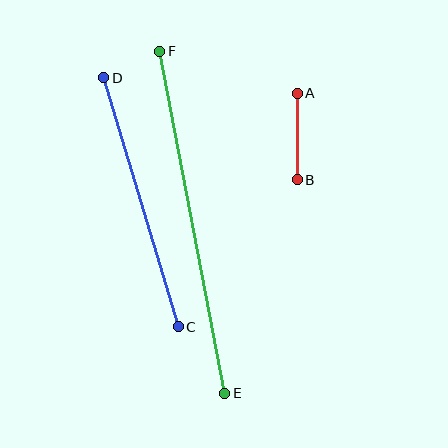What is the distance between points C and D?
The distance is approximately 260 pixels.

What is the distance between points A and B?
The distance is approximately 86 pixels.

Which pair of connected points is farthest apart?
Points E and F are farthest apart.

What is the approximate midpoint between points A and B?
The midpoint is at approximately (297, 137) pixels.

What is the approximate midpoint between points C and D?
The midpoint is at approximately (141, 202) pixels.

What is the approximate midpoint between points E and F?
The midpoint is at approximately (192, 222) pixels.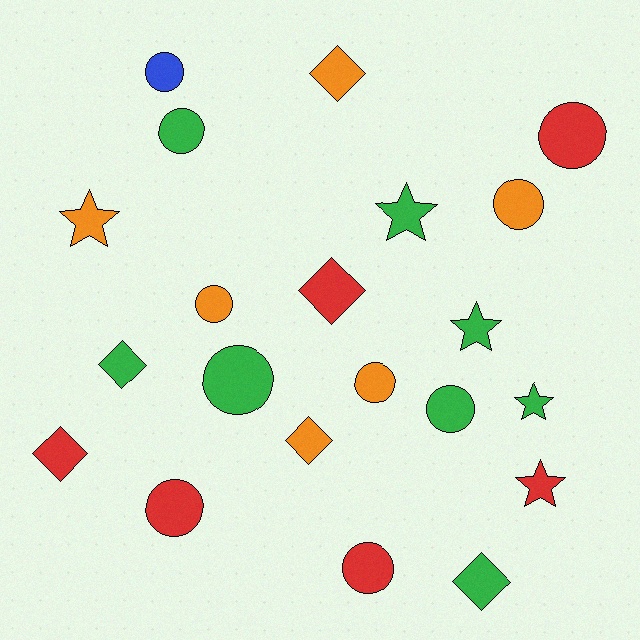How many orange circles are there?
There are 3 orange circles.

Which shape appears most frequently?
Circle, with 10 objects.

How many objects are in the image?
There are 21 objects.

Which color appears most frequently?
Green, with 8 objects.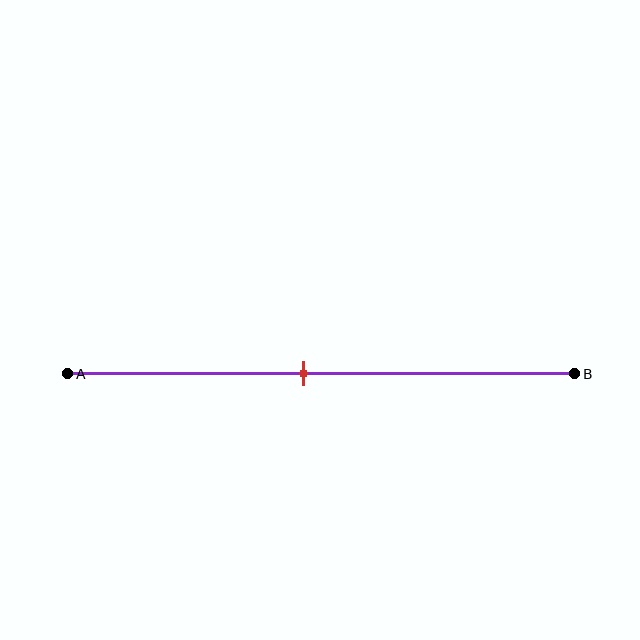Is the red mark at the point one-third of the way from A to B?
No, the mark is at about 45% from A, not at the 33% one-third point.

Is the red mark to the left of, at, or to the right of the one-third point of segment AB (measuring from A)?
The red mark is to the right of the one-third point of segment AB.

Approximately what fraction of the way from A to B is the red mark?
The red mark is approximately 45% of the way from A to B.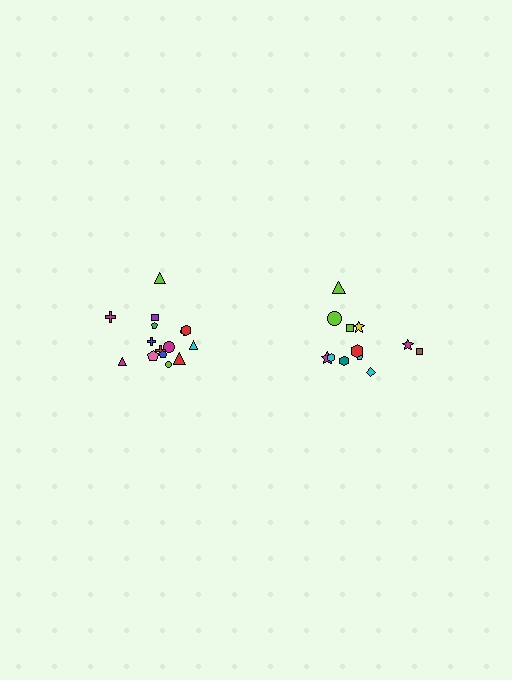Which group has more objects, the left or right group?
The left group.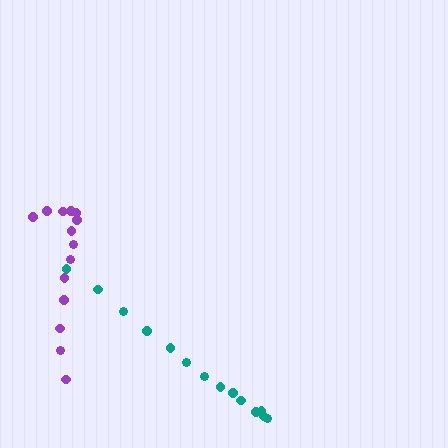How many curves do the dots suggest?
There are 2 distinct paths.